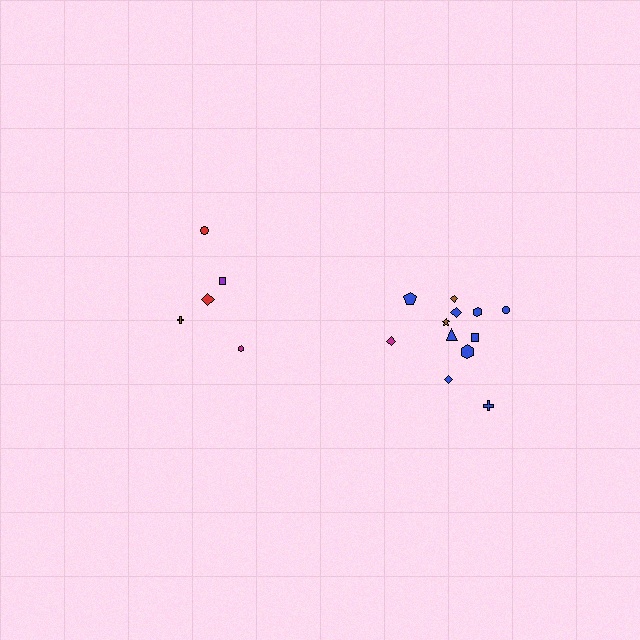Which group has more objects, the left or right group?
The right group.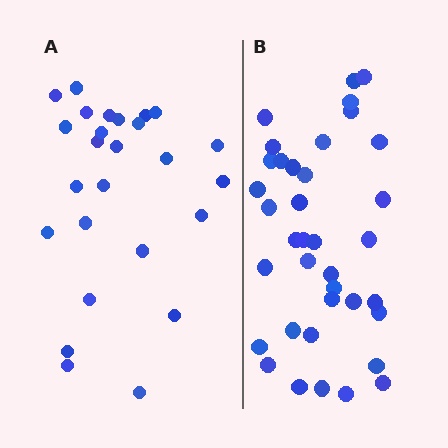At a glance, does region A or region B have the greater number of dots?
Region B (the right region) has more dots.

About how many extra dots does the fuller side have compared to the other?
Region B has roughly 12 or so more dots than region A.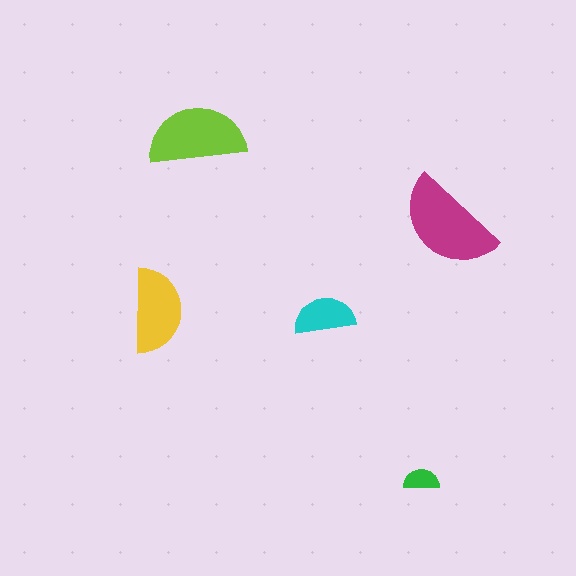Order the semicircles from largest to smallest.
the magenta one, the lime one, the yellow one, the cyan one, the green one.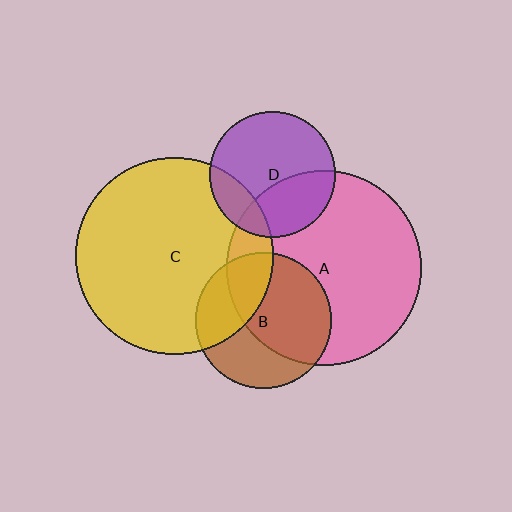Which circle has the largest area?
Circle C (yellow).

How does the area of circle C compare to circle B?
Approximately 2.1 times.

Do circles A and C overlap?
Yes.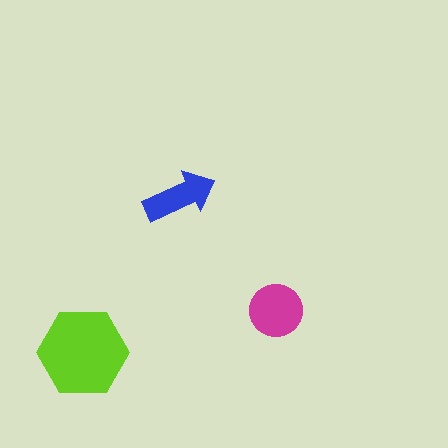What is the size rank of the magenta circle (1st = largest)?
2nd.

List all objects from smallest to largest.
The blue arrow, the magenta circle, the lime hexagon.